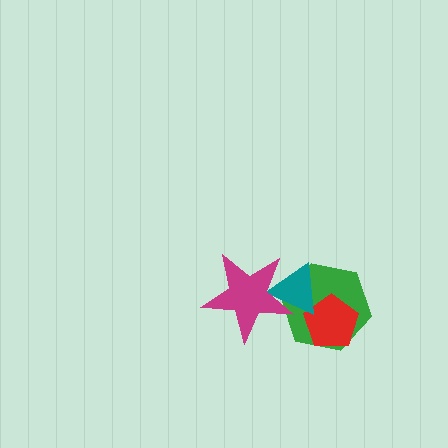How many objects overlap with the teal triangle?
3 objects overlap with the teal triangle.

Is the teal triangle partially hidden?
Yes, it is partially covered by another shape.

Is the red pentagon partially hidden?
Yes, it is partially covered by another shape.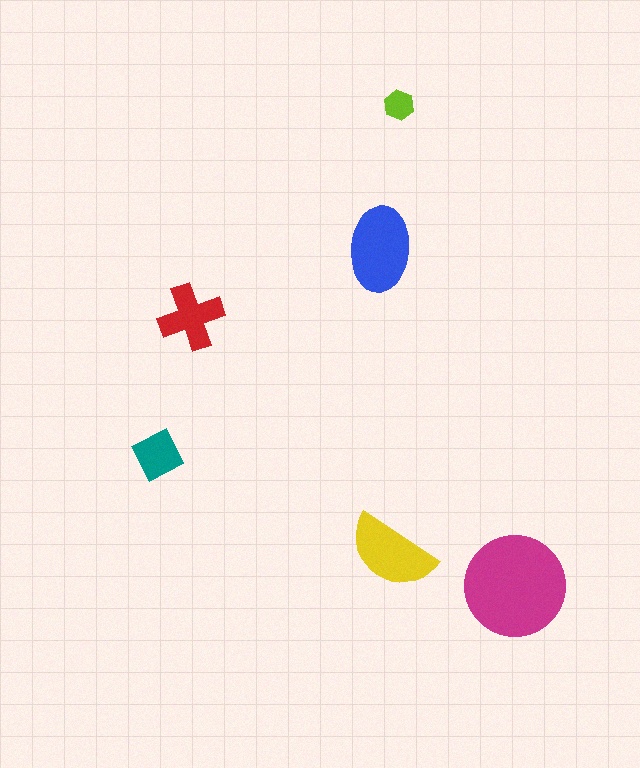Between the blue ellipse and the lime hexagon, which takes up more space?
The blue ellipse.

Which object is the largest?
The magenta circle.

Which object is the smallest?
The lime hexagon.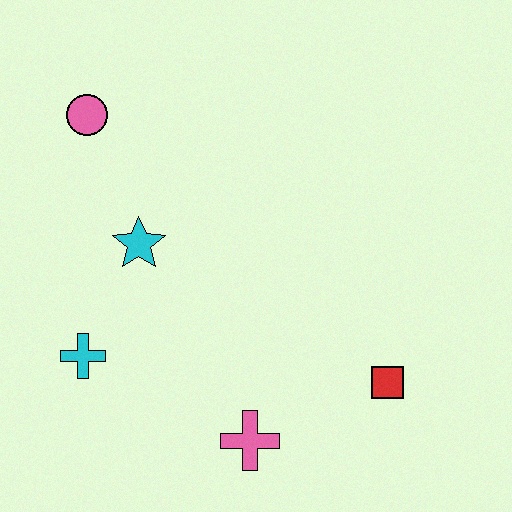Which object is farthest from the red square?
The pink circle is farthest from the red square.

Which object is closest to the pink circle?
The cyan star is closest to the pink circle.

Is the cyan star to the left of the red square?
Yes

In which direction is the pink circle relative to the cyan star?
The pink circle is above the cyan star.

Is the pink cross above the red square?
No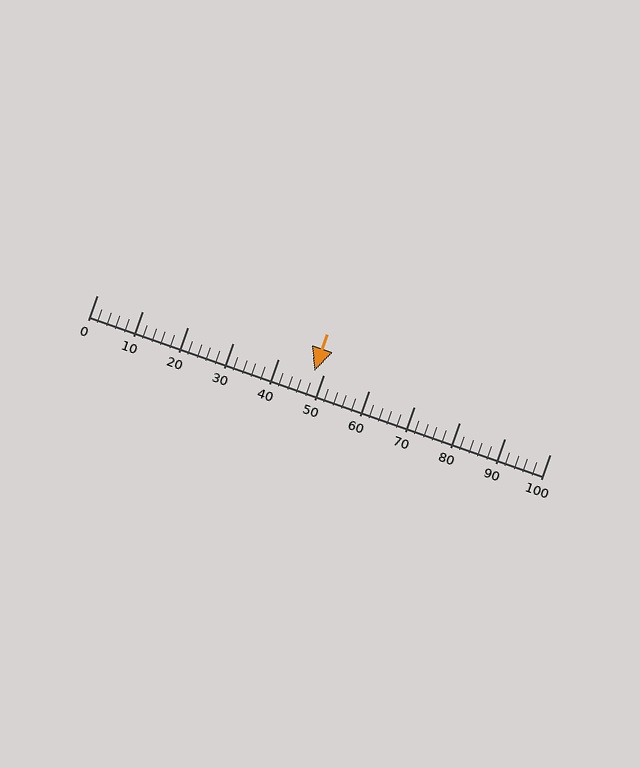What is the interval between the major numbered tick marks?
The major tick marks are spaced 10 units apart.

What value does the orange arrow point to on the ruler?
The orange arrow points to approximately 48.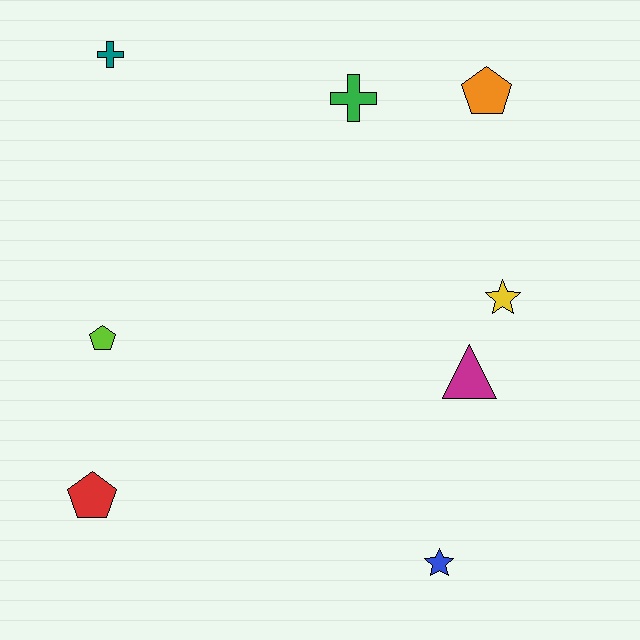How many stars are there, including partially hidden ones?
There are 2 stars.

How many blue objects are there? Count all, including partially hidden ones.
There is 1 blue object.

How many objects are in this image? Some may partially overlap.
There are 8 objects.